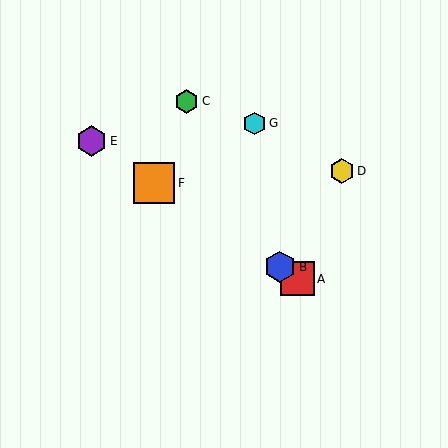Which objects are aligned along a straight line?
Objects A, B, E, F are aligned along a straight line.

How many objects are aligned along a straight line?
4 objects (A, B, E, F) are aligned along a straight line.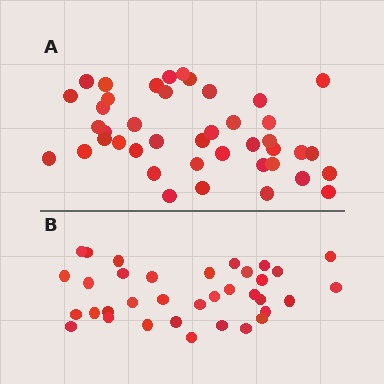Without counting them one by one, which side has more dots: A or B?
Region A (the top region) has more dots.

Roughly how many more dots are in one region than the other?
Region A has roughly 8 or so more dots than region B.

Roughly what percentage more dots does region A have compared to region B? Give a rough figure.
About 20% more.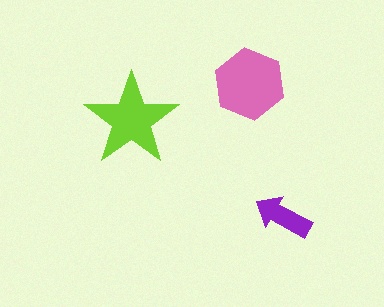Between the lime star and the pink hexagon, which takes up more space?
The pink hexagon.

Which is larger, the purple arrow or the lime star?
The lime star.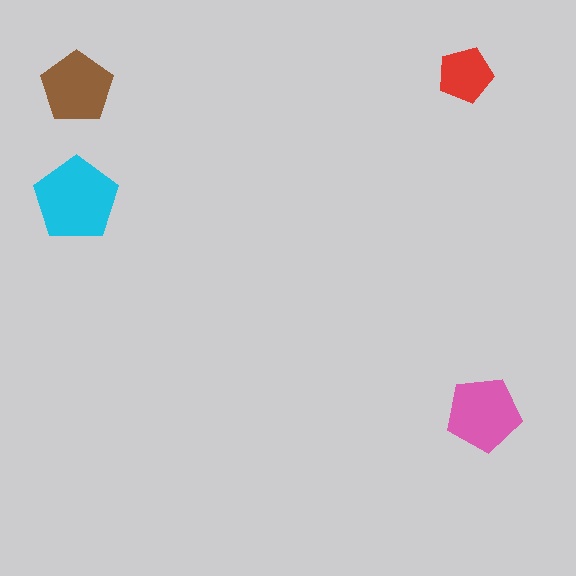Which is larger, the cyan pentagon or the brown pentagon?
The cyan one.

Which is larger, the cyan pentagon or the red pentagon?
The cyan one.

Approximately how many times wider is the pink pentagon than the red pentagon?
About 1.5 times wider.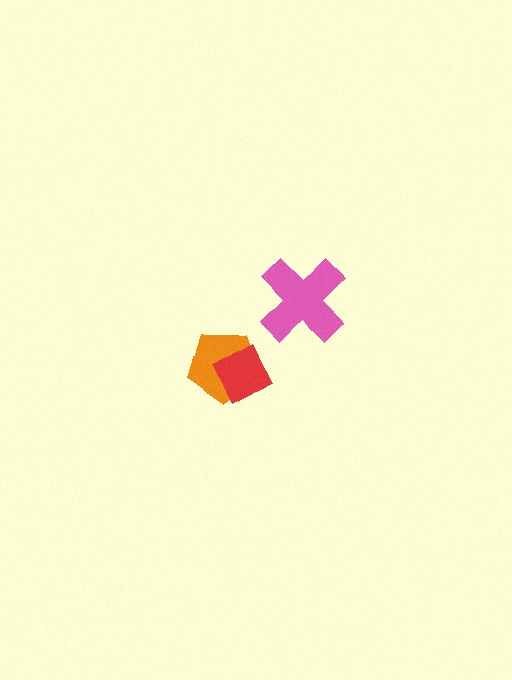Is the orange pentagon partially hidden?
Yes, it is partially covered by another shape.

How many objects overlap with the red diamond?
1 object overlaps with the red diamond.